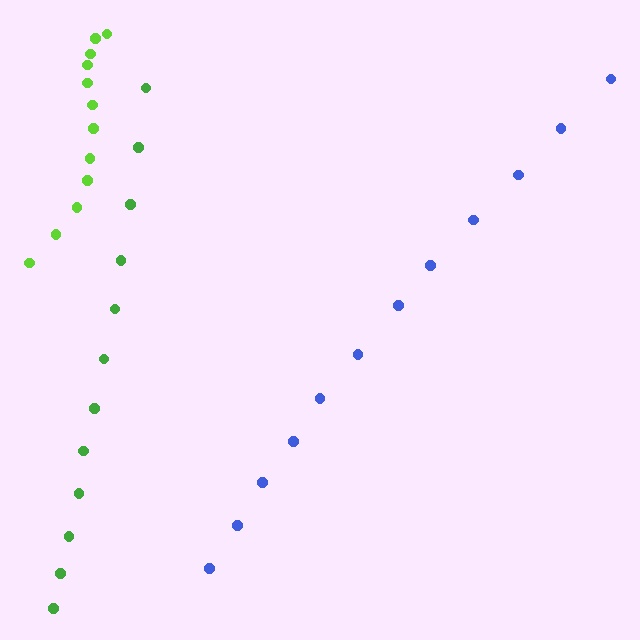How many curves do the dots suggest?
There are 3 distinct paths.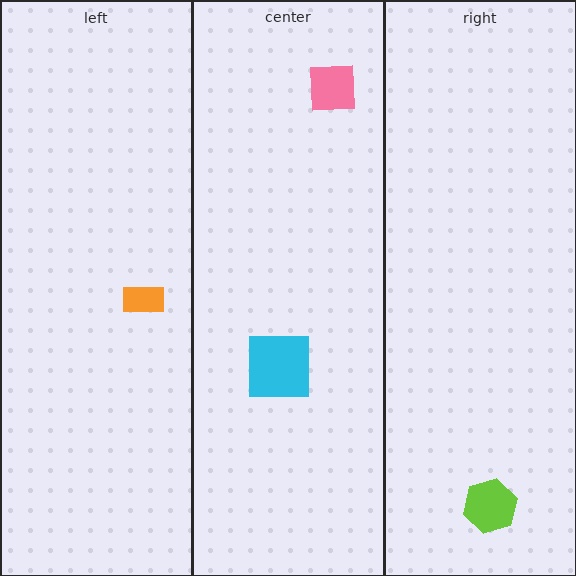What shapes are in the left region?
The orange rectangle.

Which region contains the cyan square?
The center region.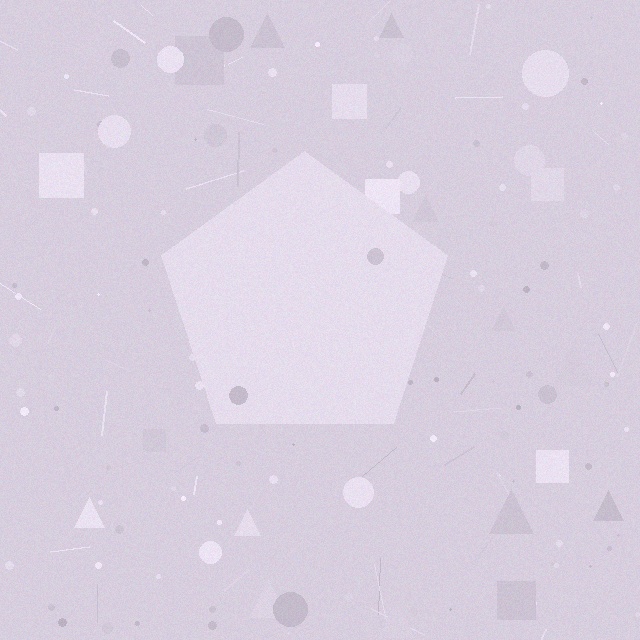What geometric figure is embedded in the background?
A pentagon is embedded in the background.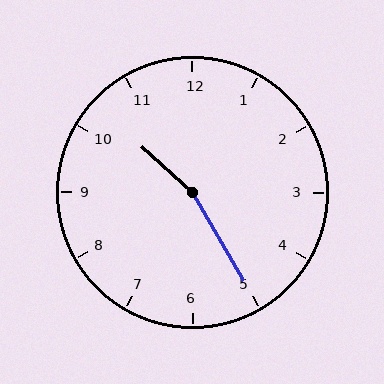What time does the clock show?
10:25.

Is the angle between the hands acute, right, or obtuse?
It is obtuse.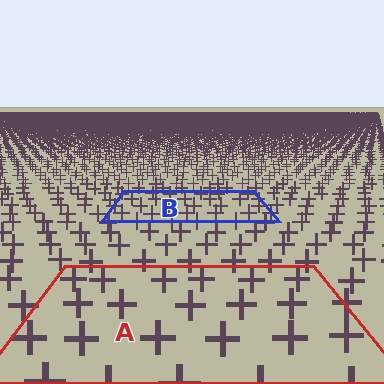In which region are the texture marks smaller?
The texture marks are smaller in region B, because it is farther away.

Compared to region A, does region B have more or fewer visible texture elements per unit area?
Region B has more texture elements per unit area — they are packed more densely because it is farther away.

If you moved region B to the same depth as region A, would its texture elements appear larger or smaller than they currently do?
They would appear larger. At a closer depth, the same texture elements are projected at a bigger on-screen size.